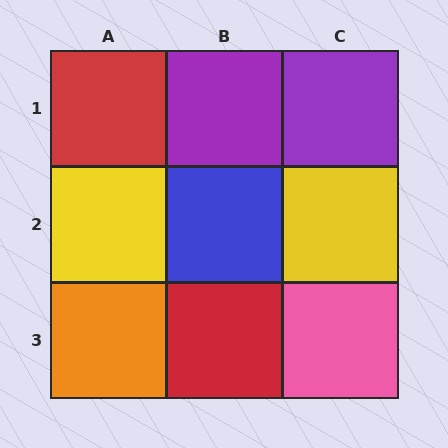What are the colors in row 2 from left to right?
Yellow, blue, yellow.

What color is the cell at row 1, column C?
Purple.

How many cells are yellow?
2 cells are yellow.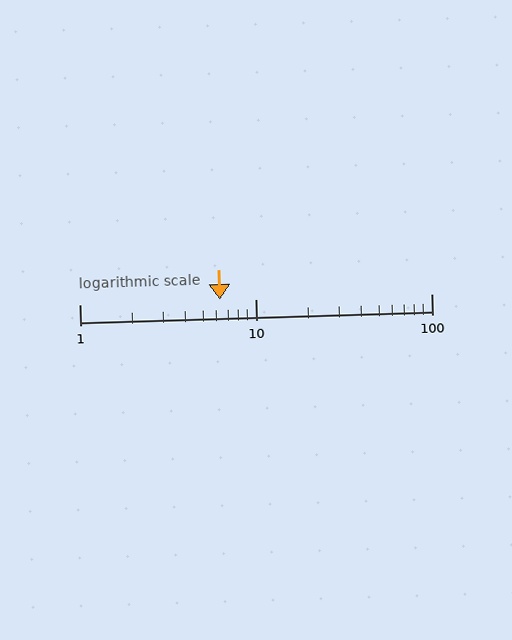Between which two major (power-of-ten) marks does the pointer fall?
The pointer is between 1 and 10.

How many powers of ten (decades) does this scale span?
The scale spans 2 decades, from 1 to 100.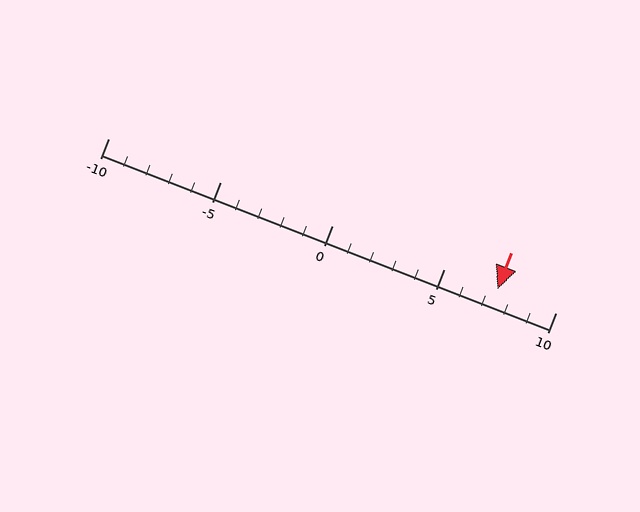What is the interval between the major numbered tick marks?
The major tick marks are spaced 5 units apart.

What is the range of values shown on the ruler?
The ruler shows values from -10 to 10.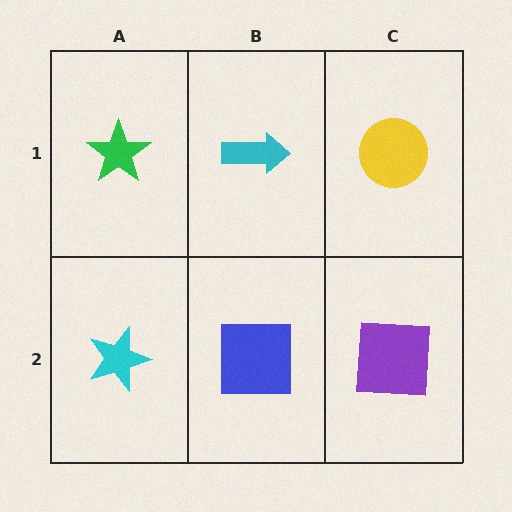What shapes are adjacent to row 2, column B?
A cyan arrow (row 1, column B), a cyan star (row 2, column A), a purple square (row 2, column C).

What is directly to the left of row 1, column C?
A cyan arrow.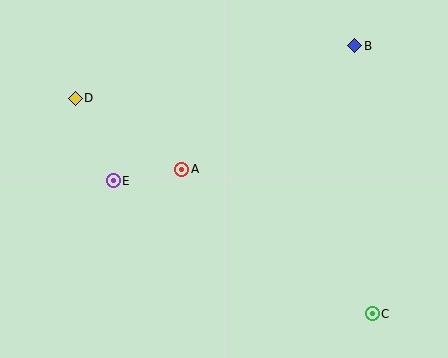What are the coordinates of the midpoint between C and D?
The midpoint between C and D is at (224, 206).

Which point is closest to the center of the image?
Point A at (182, 169) is closest to the center.